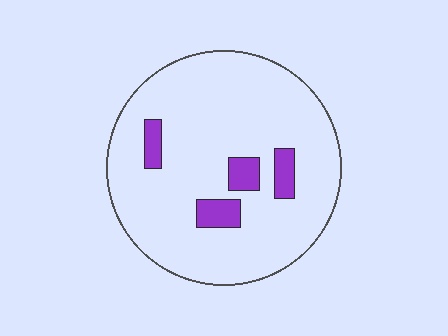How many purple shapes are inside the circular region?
4.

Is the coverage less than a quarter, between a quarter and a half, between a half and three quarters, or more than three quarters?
Less than a quarter.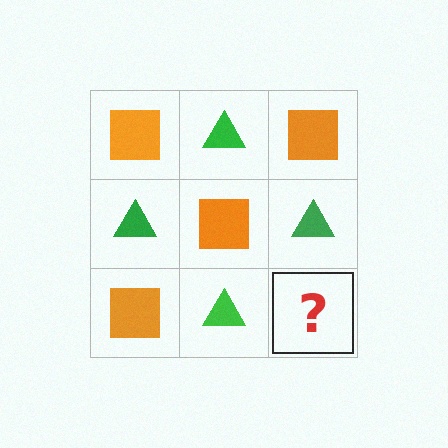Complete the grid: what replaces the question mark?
The question mark should be replaced with an orange square.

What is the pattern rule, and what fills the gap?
The rule is that it alternates orange square and green triangle in a checkerboard pattern. The gap should be filled with an orange square.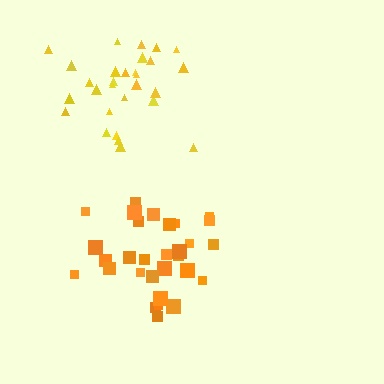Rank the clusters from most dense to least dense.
yellow, orange.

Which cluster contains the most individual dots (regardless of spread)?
Orange (30).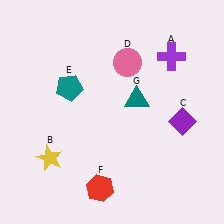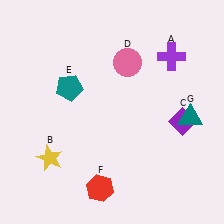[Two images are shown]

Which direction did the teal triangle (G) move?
The teal triangle (G) moved right.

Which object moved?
The teal triangle (G) moved right.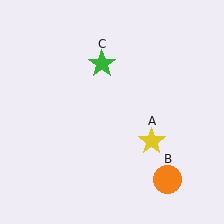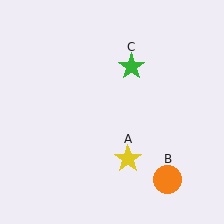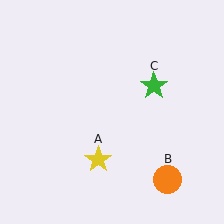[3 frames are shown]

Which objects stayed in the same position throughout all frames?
Orange circle (object B) remained stationary.